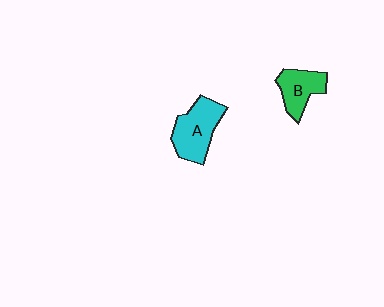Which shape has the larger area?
Shape A (cyan).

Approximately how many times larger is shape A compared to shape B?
Approximately 1.4 times.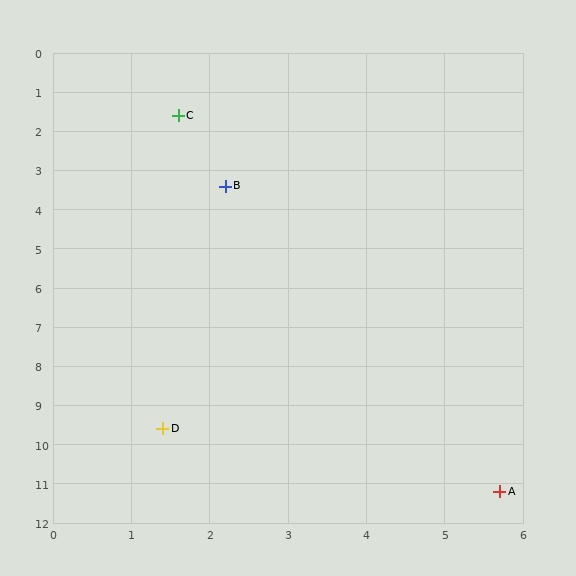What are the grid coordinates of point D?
Point D is at approximately (1.4, 9.6).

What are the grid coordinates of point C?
Point C is at approximately (1.6, 1.6).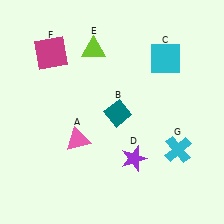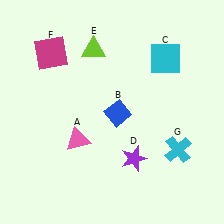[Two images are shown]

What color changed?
The diamond (B) changed from teal in Image 1 to blue in Image 2.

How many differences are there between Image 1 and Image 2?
There is 1 difference between the two images.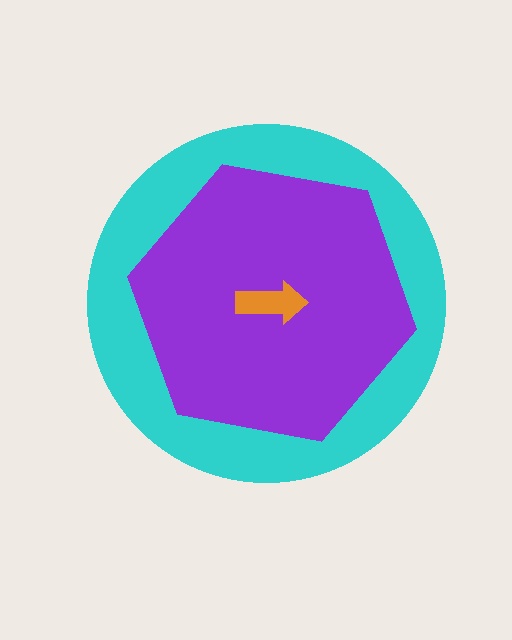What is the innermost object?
The orange arrow.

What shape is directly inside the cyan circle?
The purple hexagon.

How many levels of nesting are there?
3.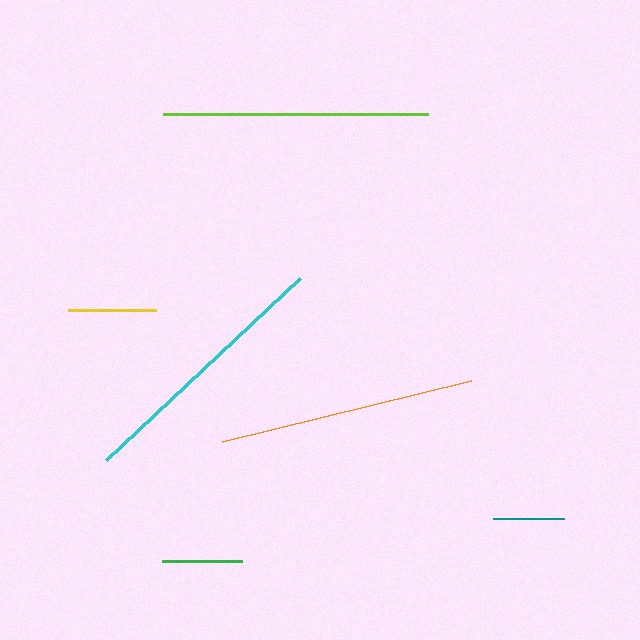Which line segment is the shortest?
The teal line is the shortest at approximately 70 pixels.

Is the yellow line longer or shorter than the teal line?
The yellow line is longer than the teal line.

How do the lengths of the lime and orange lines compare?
The lime and orange lines are approximately the same length.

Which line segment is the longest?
The cyan line is the longest at approximately 266 pixels.